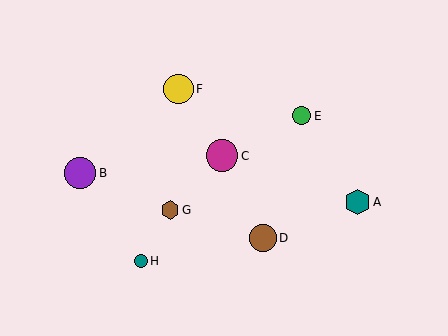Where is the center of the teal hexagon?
The center of the teal hexagon is at (358, 202).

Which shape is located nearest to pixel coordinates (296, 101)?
The green circle (labeled E) at (302, 116) is nearest to that location.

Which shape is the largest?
The magenta circle (labeled C) is the largest.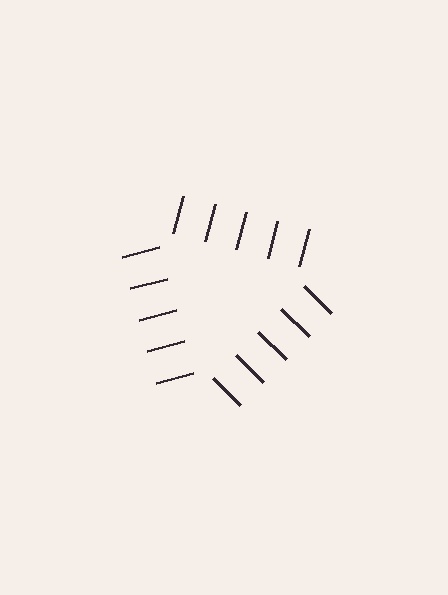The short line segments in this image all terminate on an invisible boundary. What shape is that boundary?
An illusory triangle — the line segments terminate on its edges but no continuous stroke is drawn.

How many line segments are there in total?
15 — 5 along each of the 3 edges.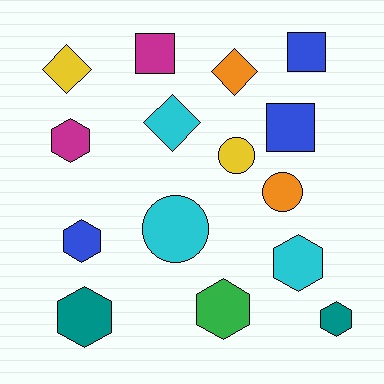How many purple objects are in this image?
There are no purple objects.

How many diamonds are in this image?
There are 3 diamonds.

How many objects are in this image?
There are 15 objects.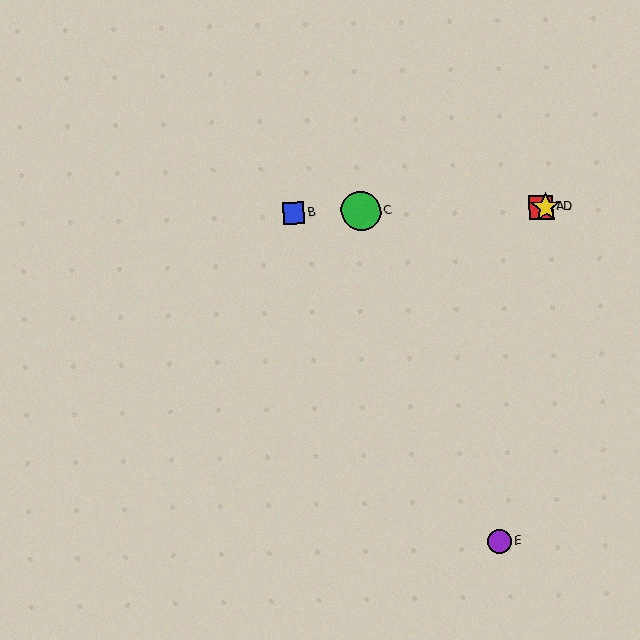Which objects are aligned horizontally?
Objects A, B, C, D are aligned horizontally.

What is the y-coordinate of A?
Object A is at y≈207.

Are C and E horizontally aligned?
No, C is at y≈211 and E is at y≈541.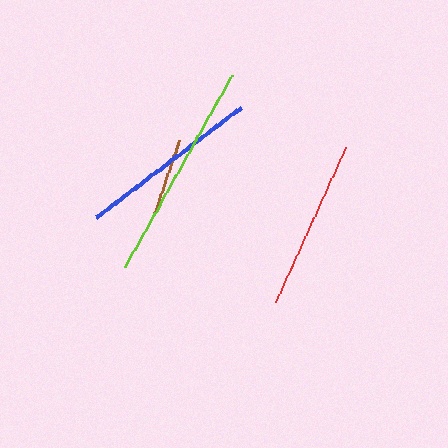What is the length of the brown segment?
The brown segment is approximately 82 pixels long.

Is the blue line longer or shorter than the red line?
The blue line is longer than the red line.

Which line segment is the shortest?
The brown line is the shortest at approximately 82 pixels.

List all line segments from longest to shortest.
From longest to shortest: lime, blue, red, brown.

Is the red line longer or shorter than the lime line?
The lime line is longer than the red line.